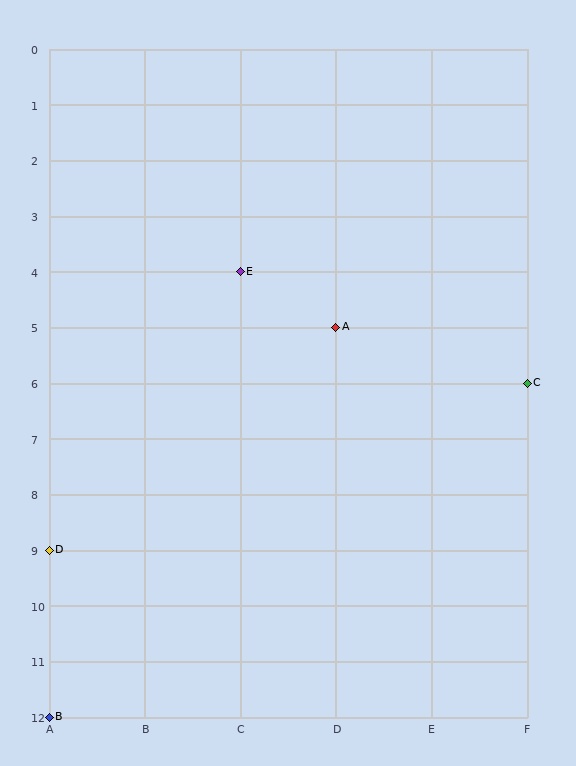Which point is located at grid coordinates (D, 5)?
Point A is at (D, 5).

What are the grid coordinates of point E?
Point E is at grid coordinates (C, 4).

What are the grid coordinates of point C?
Point C is at grid coordinates (F, 6).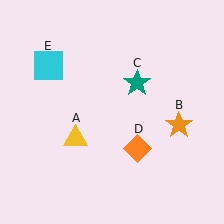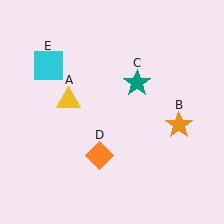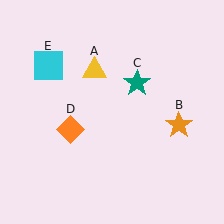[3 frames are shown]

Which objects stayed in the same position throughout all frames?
Orange star (object B) and teal star (object C) and cyan square (object E) remained stationary.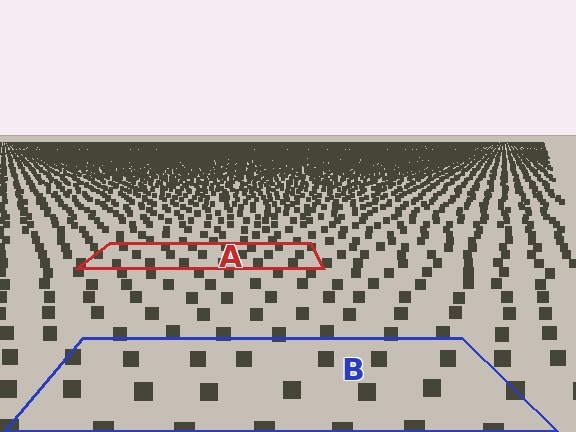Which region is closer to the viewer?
Region B is closer. The texture elements there are larger and more spread out.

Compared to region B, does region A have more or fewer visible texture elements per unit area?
Region A has more texture elements per unit area — they are packed more densely because it is farther away.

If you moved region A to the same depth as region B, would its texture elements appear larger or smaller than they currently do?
They would appear larger. At a closer depth, the same texture elements are projected at a bigger on-screen size.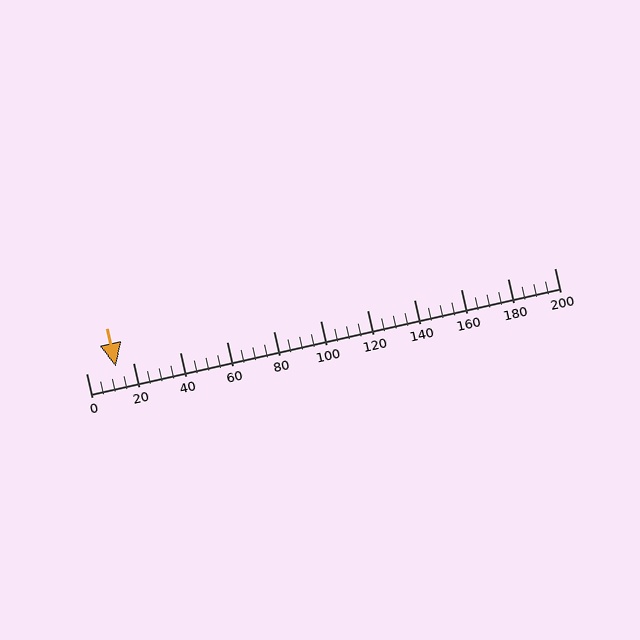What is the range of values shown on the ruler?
The ruler shows values from 0 to 200.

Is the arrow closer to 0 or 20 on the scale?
The arrow is closer to 20.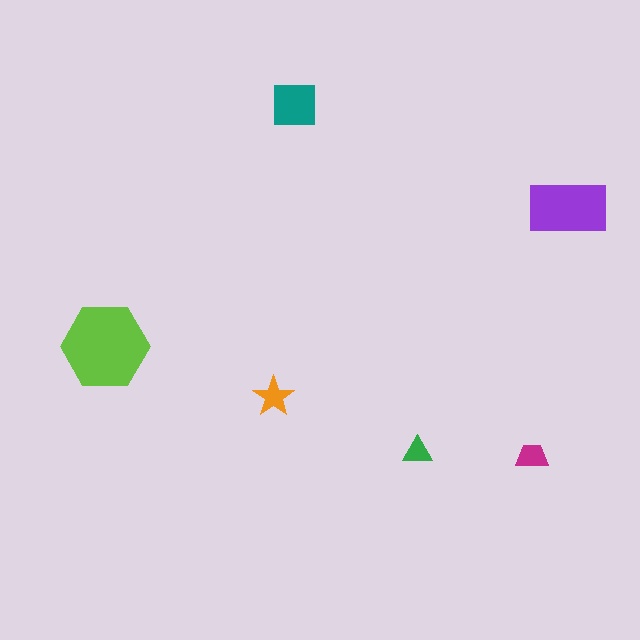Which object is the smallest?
The green triangle.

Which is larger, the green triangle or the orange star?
The orange star.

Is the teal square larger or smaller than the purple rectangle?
Smaller.